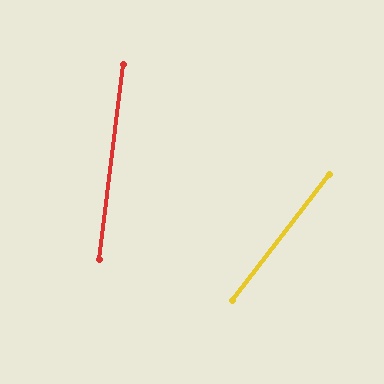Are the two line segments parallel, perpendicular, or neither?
Neither parallel nor perpendicular — they differ by about 30°.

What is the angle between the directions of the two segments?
Approximately 30 degrees.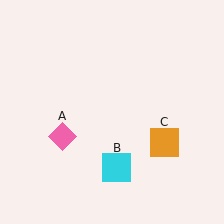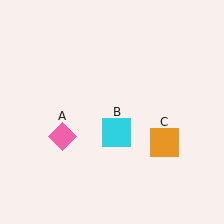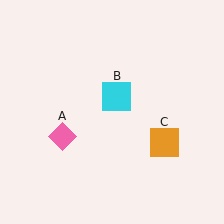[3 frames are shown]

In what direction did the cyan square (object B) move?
The cyan square (object B) moved up.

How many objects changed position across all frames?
1 object changed position: cyan square (object B).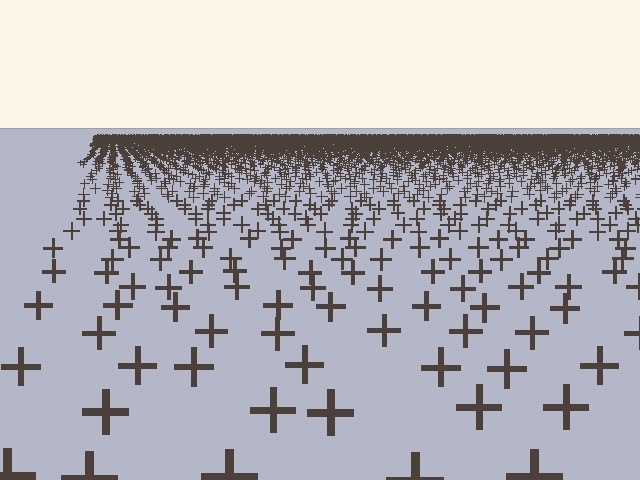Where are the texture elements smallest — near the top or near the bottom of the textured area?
Near the top.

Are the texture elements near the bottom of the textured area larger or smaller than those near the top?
Larger. Near the bottom, elements are closer to the viewer and appear at a bigger on-screen size.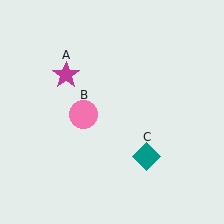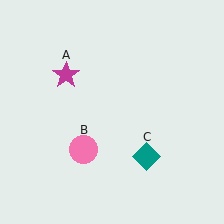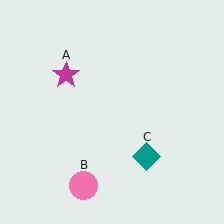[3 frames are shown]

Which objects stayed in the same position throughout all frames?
Magenta star (object A) and teal diamond (object C) remained stationary.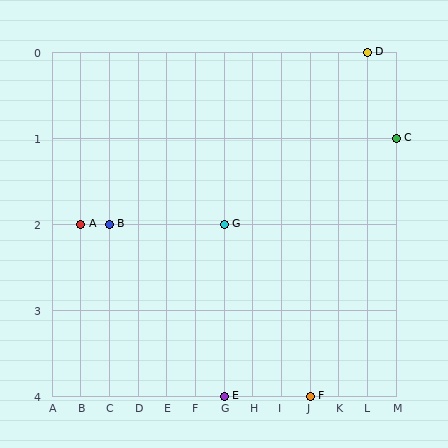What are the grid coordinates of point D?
Point D is at grid coordinates (L, 0).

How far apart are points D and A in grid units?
Points D and A are 10 columns and 2 rows apart (about 10.2 grid units diagonally).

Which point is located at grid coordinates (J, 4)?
Point F is at (J, 4).